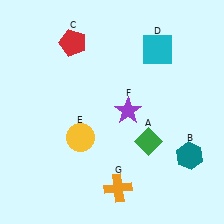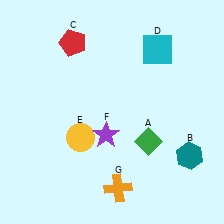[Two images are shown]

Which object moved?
The purple star (F) moved down.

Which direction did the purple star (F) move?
The purple star (F) moved down.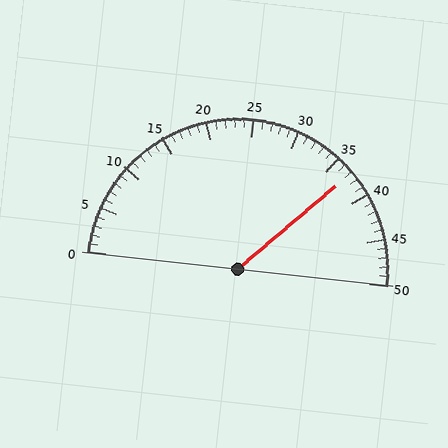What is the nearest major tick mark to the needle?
The nearest major tick mark is 35.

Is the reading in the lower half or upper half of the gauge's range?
The reading is in the upper half of the range (0 to 50).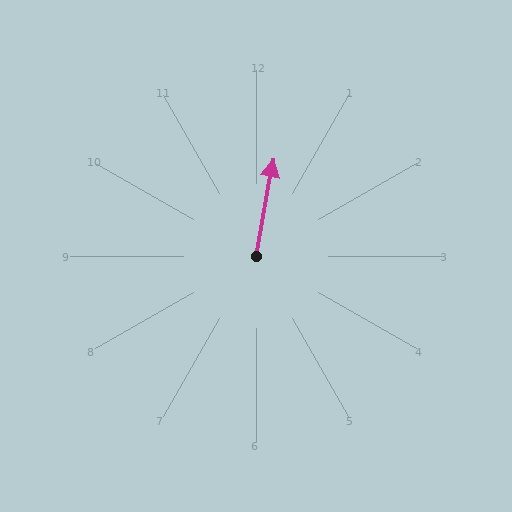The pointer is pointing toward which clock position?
Roughly 12 o'clock.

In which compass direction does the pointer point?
North.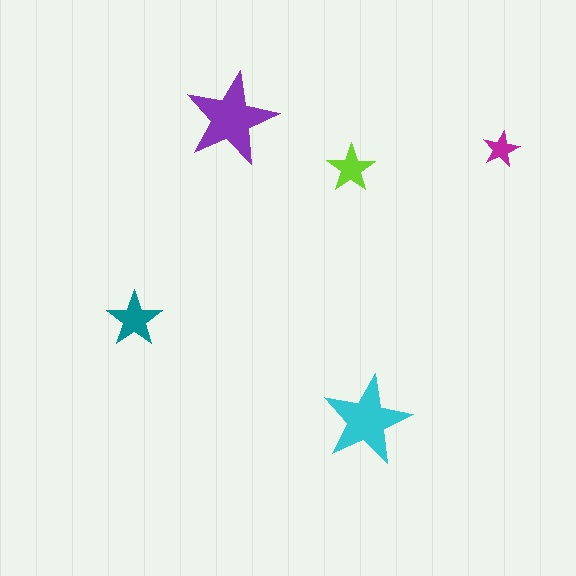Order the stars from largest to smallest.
the purple one, the cyan one, the teal one, the lime one, the magenta one.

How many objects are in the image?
There are 5 objects in the image.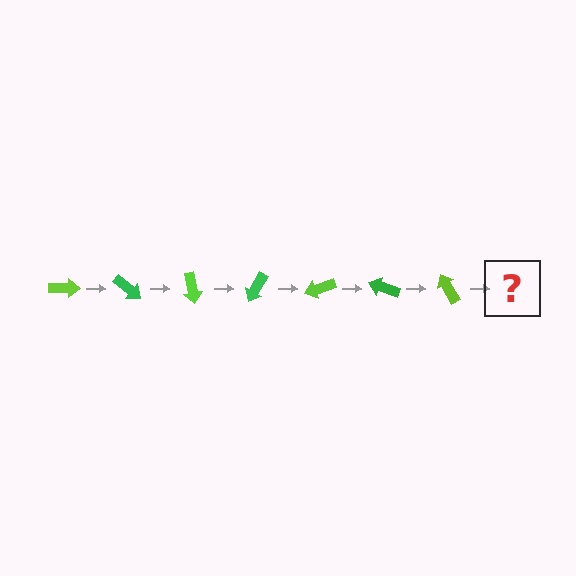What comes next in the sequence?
The next element should be a green arrow, rotated 280 degrees from the start.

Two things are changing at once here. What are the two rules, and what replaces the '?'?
The two rules are that it rotates 40 degrees each step and the color cycles through lime and green. The '?' should be a green arrow, rotated 280 degrees from the start.